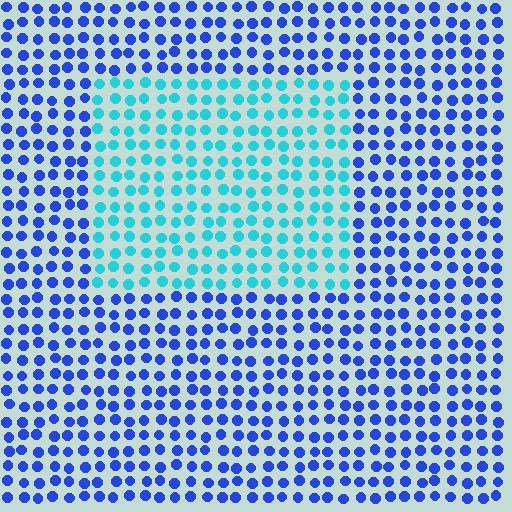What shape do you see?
I see a rectangle.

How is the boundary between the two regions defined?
The boundary is defined purely by a slight shift in hue (about 47 degrees). Spacing, size, and orientation are identical on both sides.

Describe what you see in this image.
The image is filled with small blue elements in a uniform arrangement. A rectangle-shaped region is visible where the elements are tinted to a slightly different hue, forming a subtle color boundary.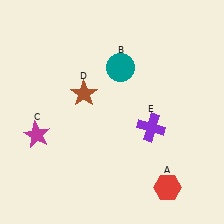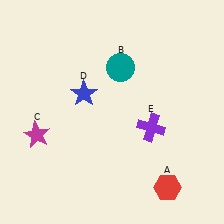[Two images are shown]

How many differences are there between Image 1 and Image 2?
There is 1 difference between the two images.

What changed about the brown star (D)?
In Image 1, D is brown. In Image 2, it changed to blue.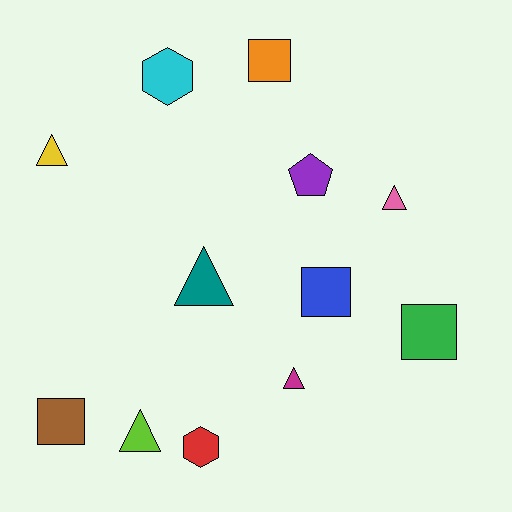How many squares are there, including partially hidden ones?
There are 4 squares.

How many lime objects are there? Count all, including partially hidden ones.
There is 1 lime object.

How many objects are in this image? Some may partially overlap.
There are 12 objects.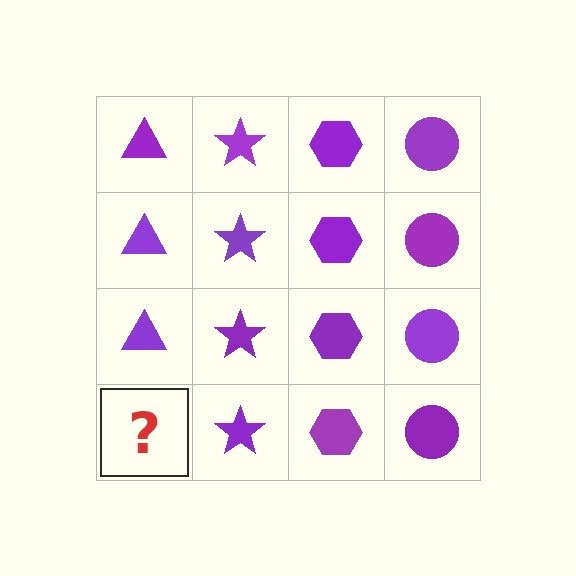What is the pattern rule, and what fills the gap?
The rule is that each column has a consistent shape. The gap should be filled with a purple triangle.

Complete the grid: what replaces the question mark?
The question mark should be replaced with a purple triangle.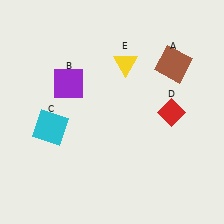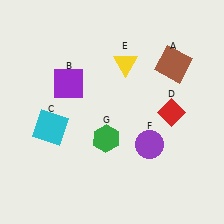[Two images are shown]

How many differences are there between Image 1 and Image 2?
There are 2 differences between the two images.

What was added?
A purple circle (F), a green hexagon (G) were added in Image 2.